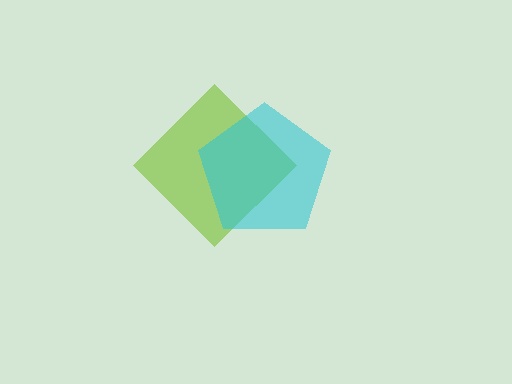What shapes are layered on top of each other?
The layered shapes are: a lime diamond, a cyan pentagon.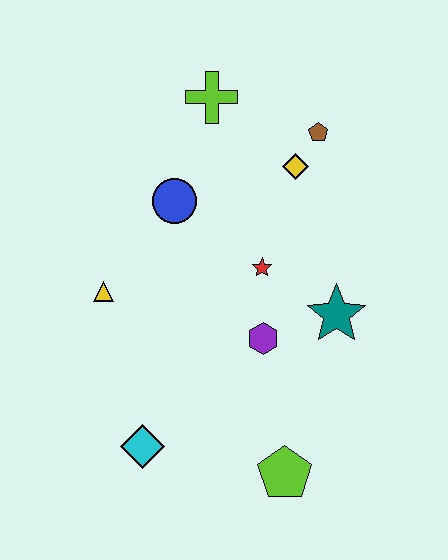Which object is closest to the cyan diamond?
The lime pentagon is closest to the cyan diamond.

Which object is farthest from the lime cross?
The lime pentagon is farthest from the lime cross.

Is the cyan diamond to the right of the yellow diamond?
No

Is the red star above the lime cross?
No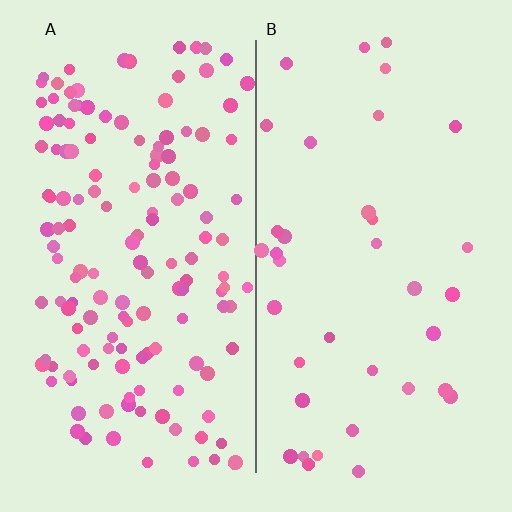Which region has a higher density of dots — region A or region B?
A (the left).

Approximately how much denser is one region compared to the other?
Approximately 4.0× — region A over region B.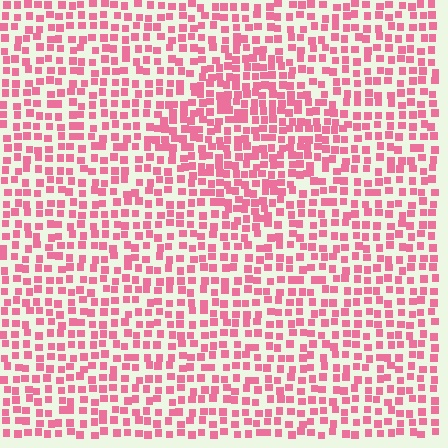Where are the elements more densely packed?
The elements are more densely packed inside the diamond boundary.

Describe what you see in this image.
The image contains small pink elements arranged at two different densities. A diamond-shaped region is visible where the elements are more densely packed than the surrounding area.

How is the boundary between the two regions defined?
The boundary is defined by a change in element density (approximately 1.5x ratio). All elements are the same color, size, and shape.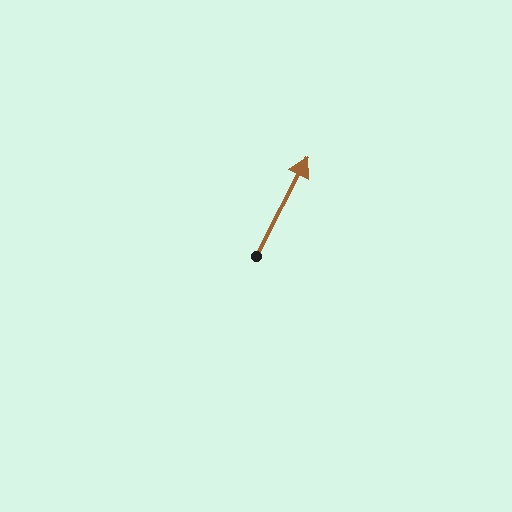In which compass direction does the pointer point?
Northeast.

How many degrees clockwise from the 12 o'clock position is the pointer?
Approximately 28 degrees.